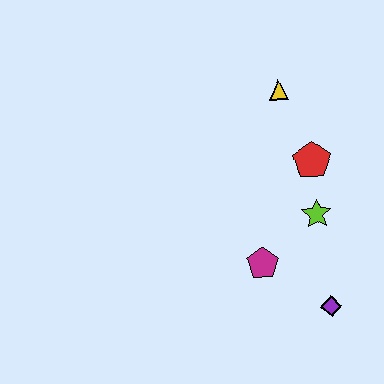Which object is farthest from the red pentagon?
The purple diamond is farthest from the red pentagon.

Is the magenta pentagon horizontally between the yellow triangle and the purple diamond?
No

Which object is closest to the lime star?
The red pentagon is closest to the lime star.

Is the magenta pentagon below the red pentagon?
Yes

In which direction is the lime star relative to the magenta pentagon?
The lime star is to the right of the magenta pentagon.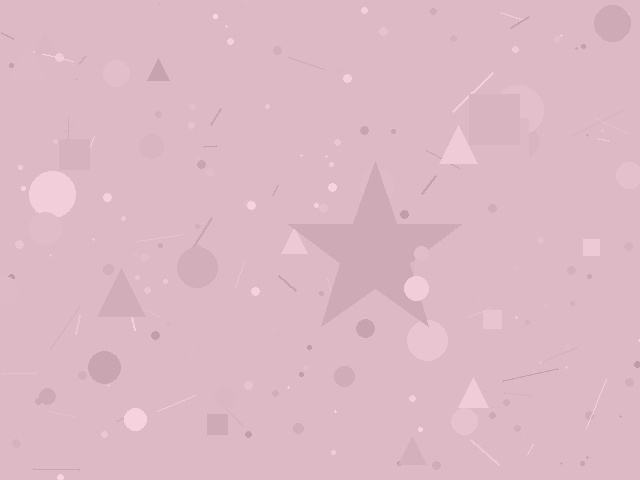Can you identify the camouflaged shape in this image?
The camouflaged shape is a star.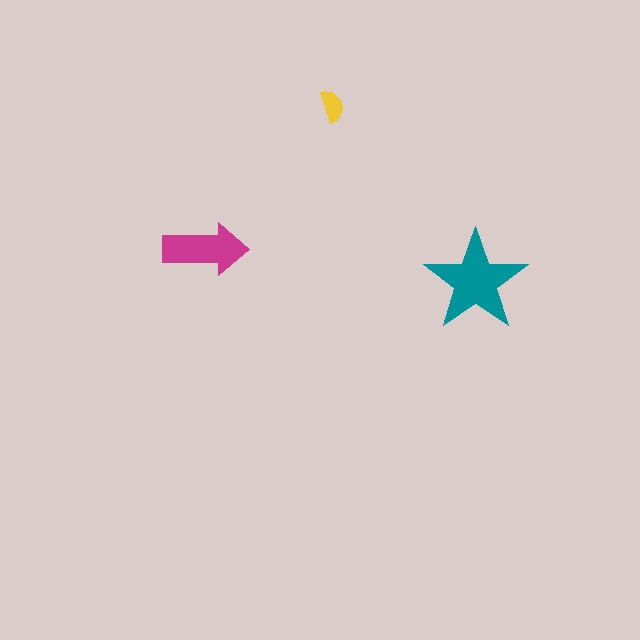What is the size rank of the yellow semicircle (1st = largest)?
3rd.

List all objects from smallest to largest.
The yellow semicircle, the magenta arrow, the teal star.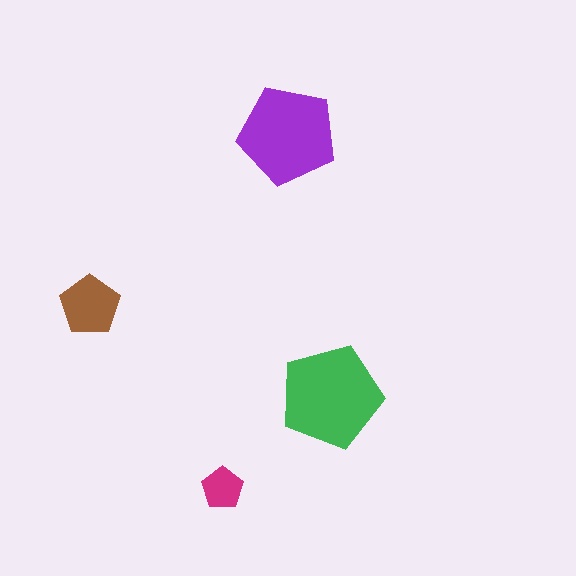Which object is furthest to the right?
The green pentagon is rightmost.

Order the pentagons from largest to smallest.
the green one, the purple one, the brown one, the magenta one.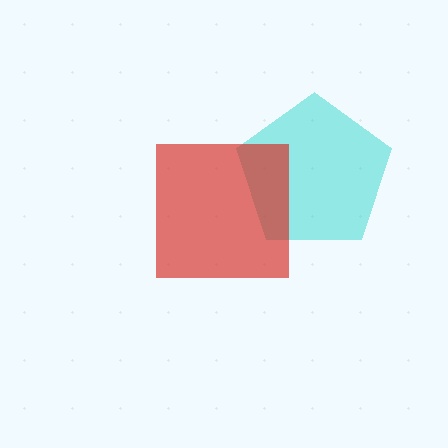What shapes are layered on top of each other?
The layered shapes are: a cyan pentagon, a red square.